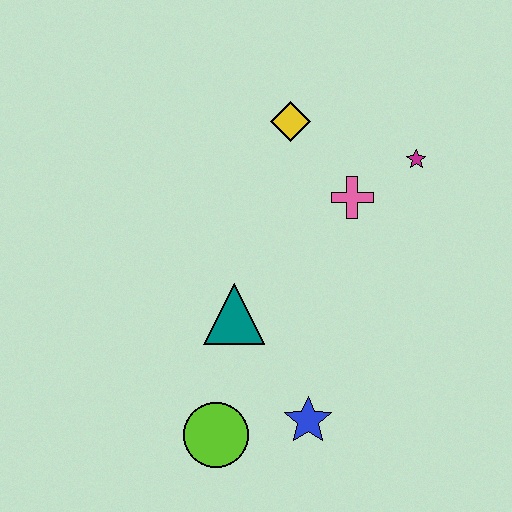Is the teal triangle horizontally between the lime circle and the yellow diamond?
Yes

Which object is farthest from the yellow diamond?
The lime circle is farthest from the yellow diamond.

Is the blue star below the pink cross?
Yes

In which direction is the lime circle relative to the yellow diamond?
The lime circle is below the yellow diamond.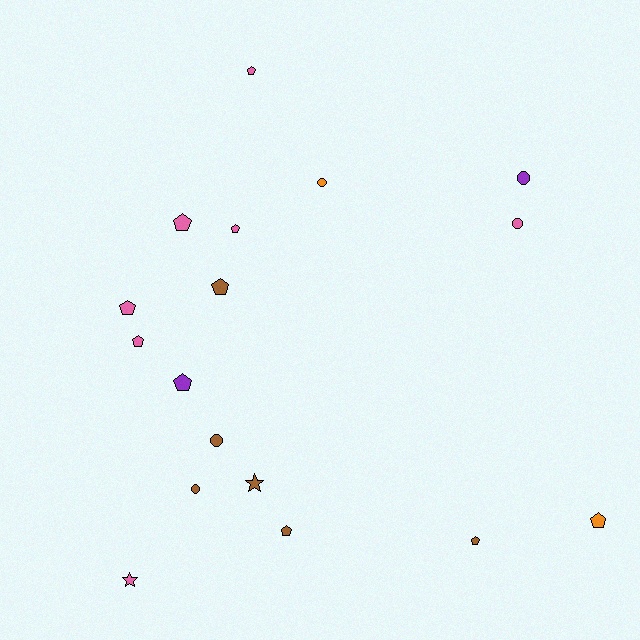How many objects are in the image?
There are 17 objects.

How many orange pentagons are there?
There is 1 orange pentagon.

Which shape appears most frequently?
Pentagon, with 10 objects.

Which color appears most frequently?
Pink, with 7 objects.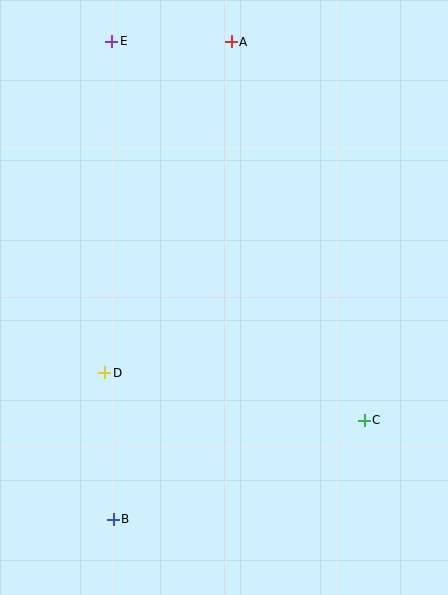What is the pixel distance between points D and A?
The distance between D and A is 354 pixels.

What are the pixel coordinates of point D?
Point D is at (105, 373).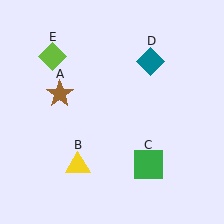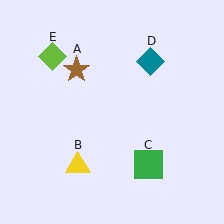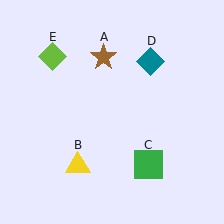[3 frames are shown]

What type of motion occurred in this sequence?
The brown star (object A) rotated clockwise around the center of the scene.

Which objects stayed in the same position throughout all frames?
Yellow triangle (object B) and green square (object C) and teal diamond (object D) and lime diamond (object E) remained stationary.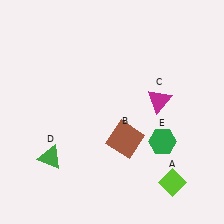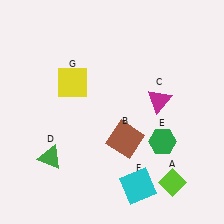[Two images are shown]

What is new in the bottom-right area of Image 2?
A cyan square (F) was added in the bottom-right area of Image 2.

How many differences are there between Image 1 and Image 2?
There are 2 differences between the two images.